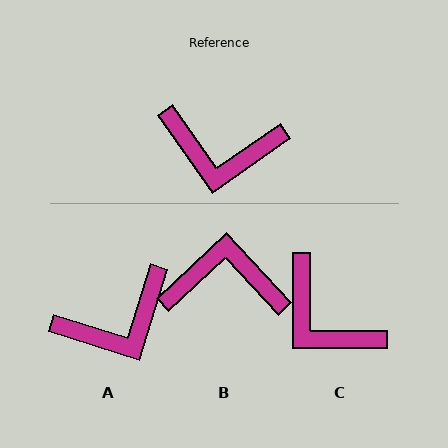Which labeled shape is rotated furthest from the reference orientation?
B, about 172 degrees away.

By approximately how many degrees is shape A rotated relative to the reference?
Approximately 37 degrees counter-clockwise.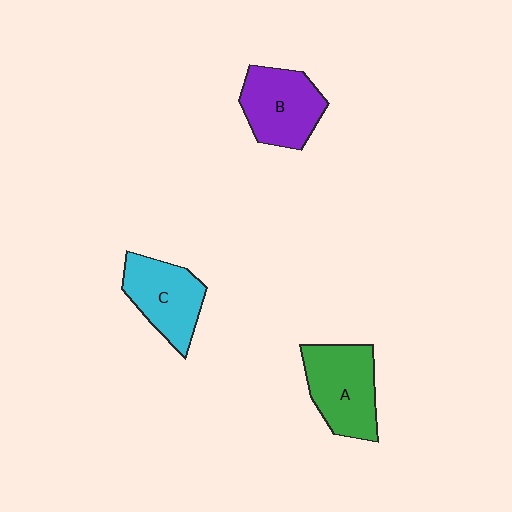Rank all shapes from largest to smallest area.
From largest to smallest: A (green), B (purple), C (cyan).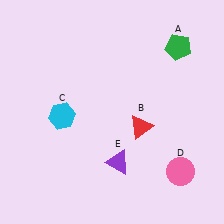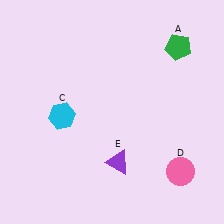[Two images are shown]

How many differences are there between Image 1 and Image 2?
There is 1 difference between the two images.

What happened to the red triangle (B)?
The red triangle (B) was removed in Image 2. It was in the bottom-right area of Image 1.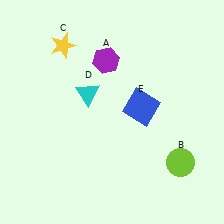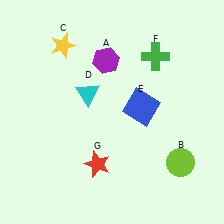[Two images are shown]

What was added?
A green cross (F), a red star (G) were added in Image 2.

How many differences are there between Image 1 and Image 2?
There are 2 differences between the two images.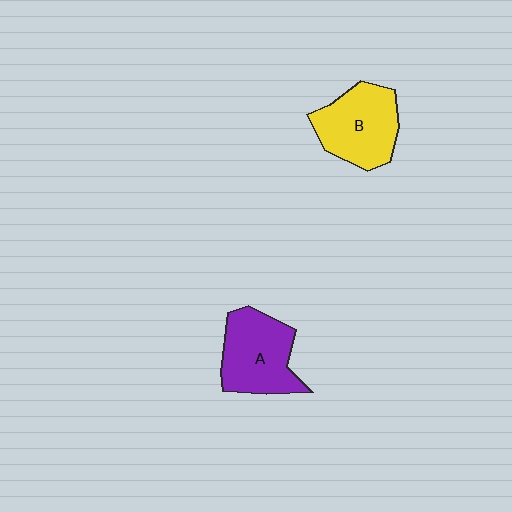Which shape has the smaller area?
Shape B (yellow).